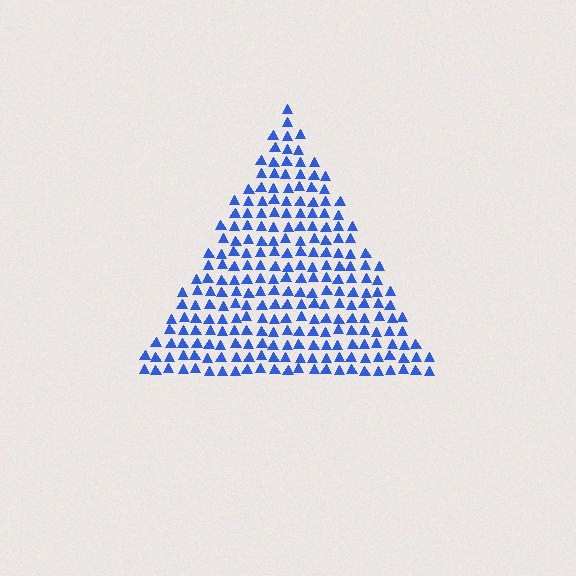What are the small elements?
The small elements are triangles.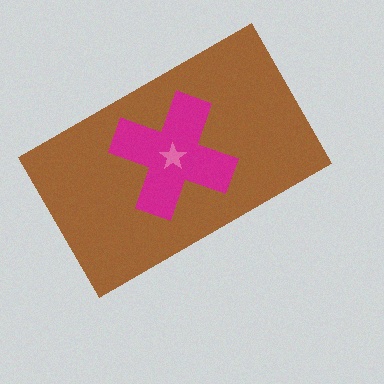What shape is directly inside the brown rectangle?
The magenta cross.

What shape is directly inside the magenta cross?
The pink star.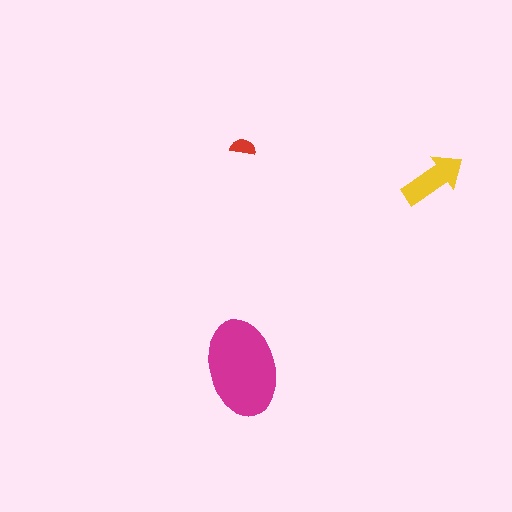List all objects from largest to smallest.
The magenta ellipse, the yellow arrow, the red semicircle.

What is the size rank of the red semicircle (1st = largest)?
3rd.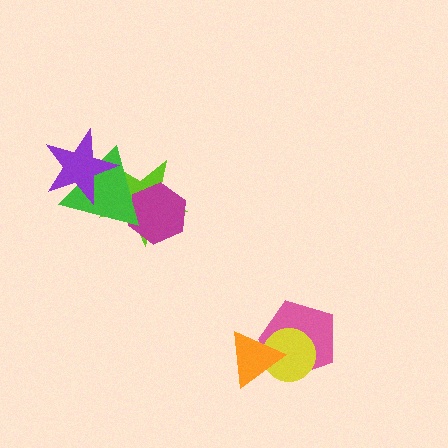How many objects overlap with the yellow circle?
2 objects overlap with the yellow circle.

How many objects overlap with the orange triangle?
2 objects overlap with the orange triangle.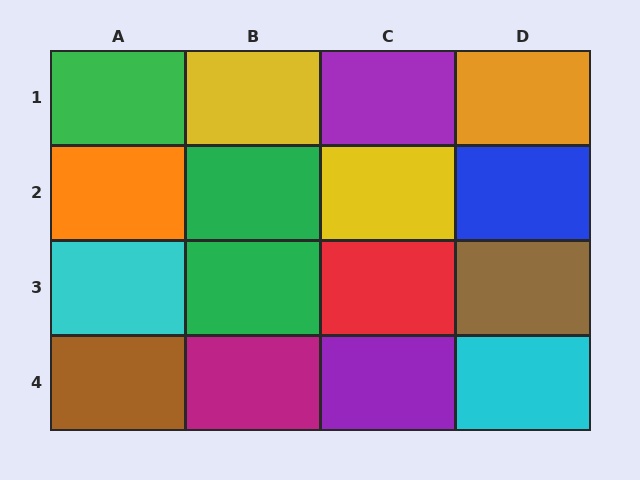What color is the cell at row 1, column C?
Purple.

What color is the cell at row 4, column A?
Brown.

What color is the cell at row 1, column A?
Green.